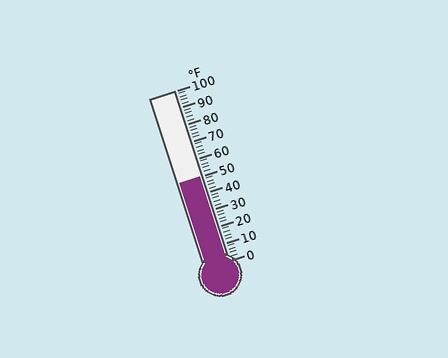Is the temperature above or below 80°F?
The temperature is below 80°F.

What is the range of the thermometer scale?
The thermometer scale ranges from 0°F to 100°F.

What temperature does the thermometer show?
The thermometer shows approximately 50°F.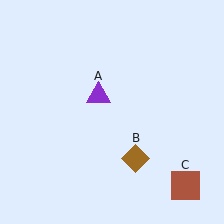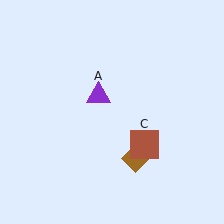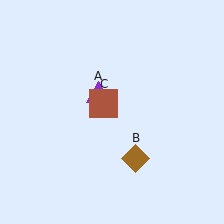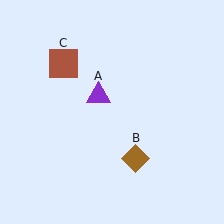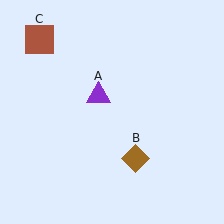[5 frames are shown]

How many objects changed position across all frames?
1 object changed position: brown square (object C).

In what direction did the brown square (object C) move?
The brown square (object C) moved up and to the left.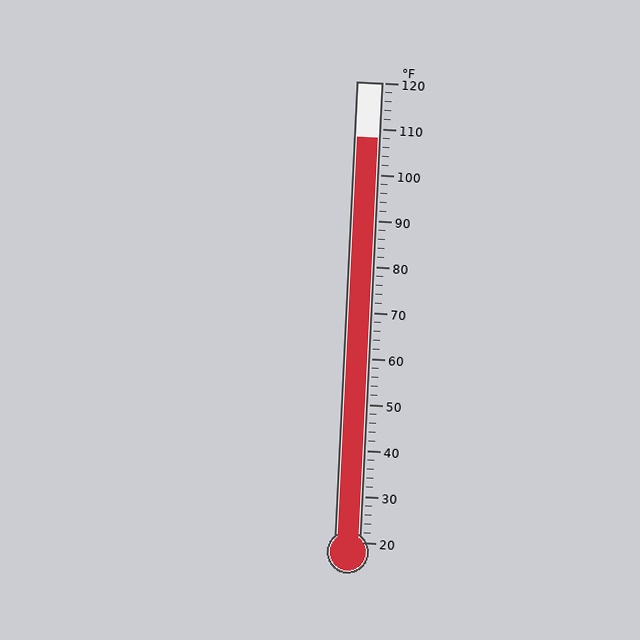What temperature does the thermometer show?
The thermometer shows approximately 108°F.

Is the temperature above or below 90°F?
The temperature is above 90°F.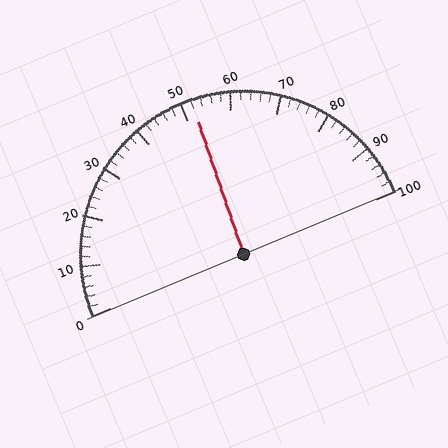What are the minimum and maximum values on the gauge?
The gauge ranges from 0 to 100.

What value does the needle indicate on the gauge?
The needle indicates approximately 52.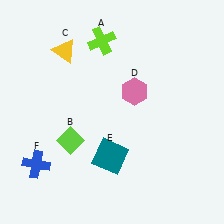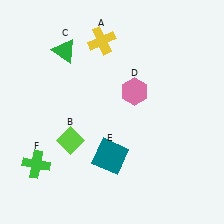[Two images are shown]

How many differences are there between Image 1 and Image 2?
There are 3 differences between the two images.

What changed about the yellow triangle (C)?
In Image 1, C is yellow. In Image 2, it changed to green.